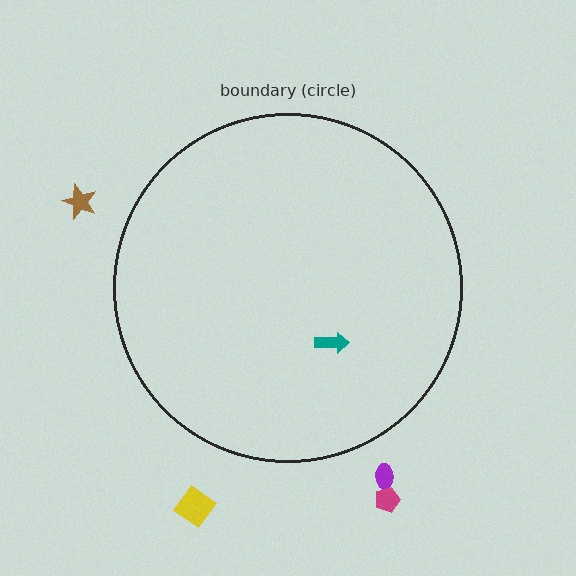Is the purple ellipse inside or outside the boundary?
Outside.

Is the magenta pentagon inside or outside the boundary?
Outside.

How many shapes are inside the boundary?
1 inside, 4 outside.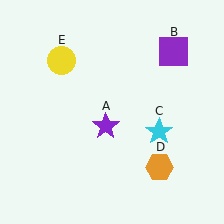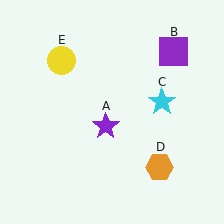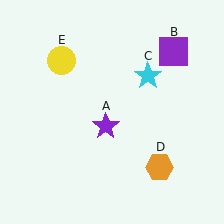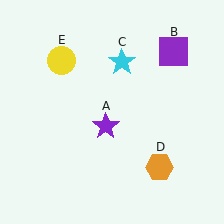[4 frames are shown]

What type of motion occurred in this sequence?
The cyan star (object C) rotated counterclockwise around the center of the scene.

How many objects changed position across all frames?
1 object changed position: cyan star (object C).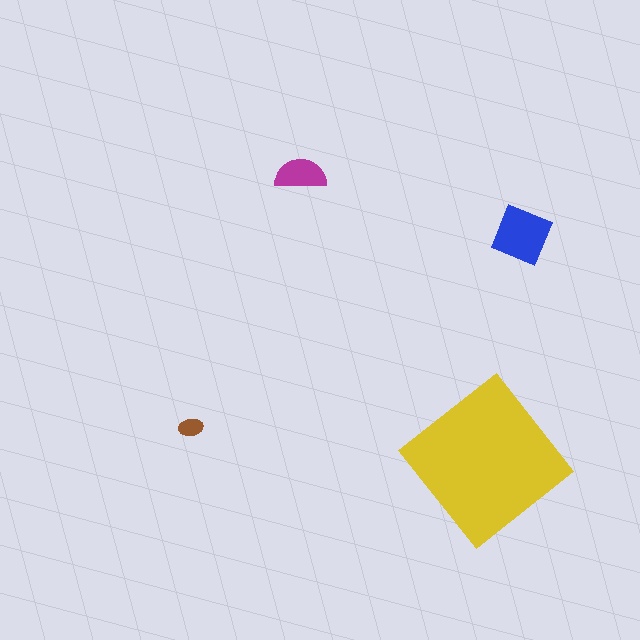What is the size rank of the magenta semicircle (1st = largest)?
3rd.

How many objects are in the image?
There are 4 objects in the image.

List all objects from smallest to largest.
The brown ellipse, the magenta semicircle, the blue diamond, the yellow diamond.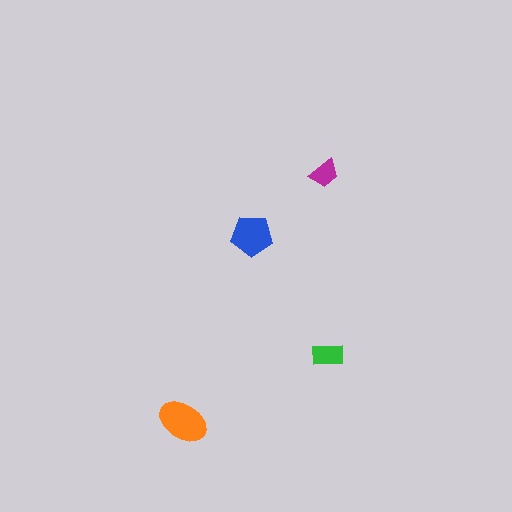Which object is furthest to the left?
The orange ellipse is leftmost.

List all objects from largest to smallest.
The orange ellipse, the blue pentagon, the green rectangle, the magenta trapezoid.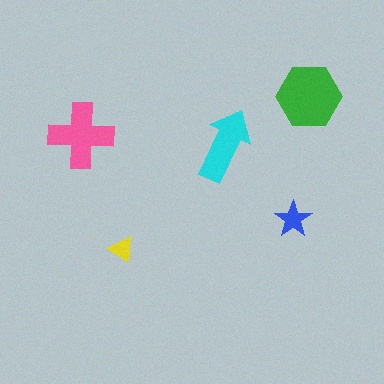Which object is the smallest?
The yellow triangle.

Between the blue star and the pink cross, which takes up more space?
The pink cross.